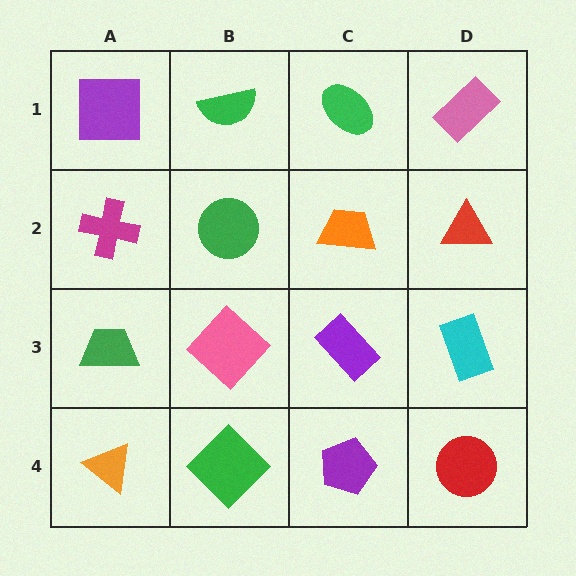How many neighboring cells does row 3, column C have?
4.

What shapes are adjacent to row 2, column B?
A green semicircle (row 1, column B), a pink diamond (row 3, column B), a magenta cross (row 2, column A), an orange trapezoid (row 2, column C).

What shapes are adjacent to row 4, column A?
A green trapezoid (row 3, column A), a green diamond (row 4, column B).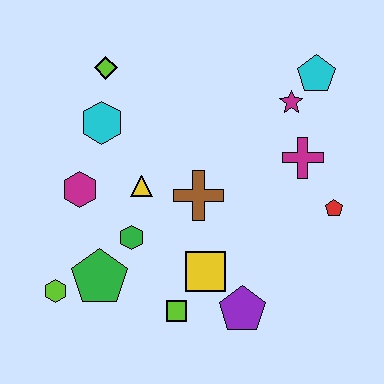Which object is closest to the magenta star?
The cyan pentagon is closest to the magenta star.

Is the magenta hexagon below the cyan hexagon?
Yes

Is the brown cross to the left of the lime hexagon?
No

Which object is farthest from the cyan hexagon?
The red pentagon is farthest from the cyan hexagon.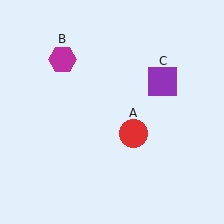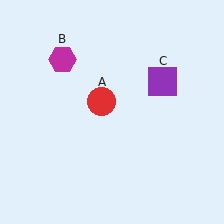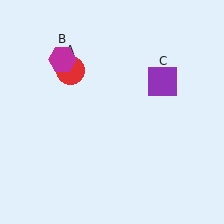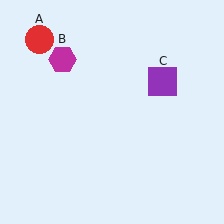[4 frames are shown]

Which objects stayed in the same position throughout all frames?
Magenta hexagon (object B) and purple square (object C) remained stationary.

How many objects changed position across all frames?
1 object changed position: red circle (object A).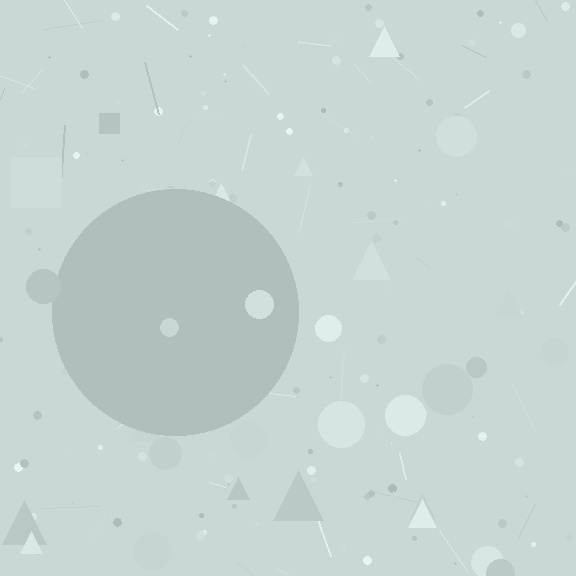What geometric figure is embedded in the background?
A circle is embedded in the background.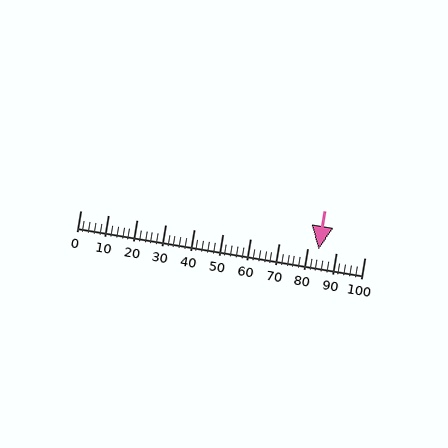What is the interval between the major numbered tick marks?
The major tick marks are spaced 10 units apart.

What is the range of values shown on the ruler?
The ruler shows values from 0 to 100.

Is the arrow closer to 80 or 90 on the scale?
The arrow is closer to 80.